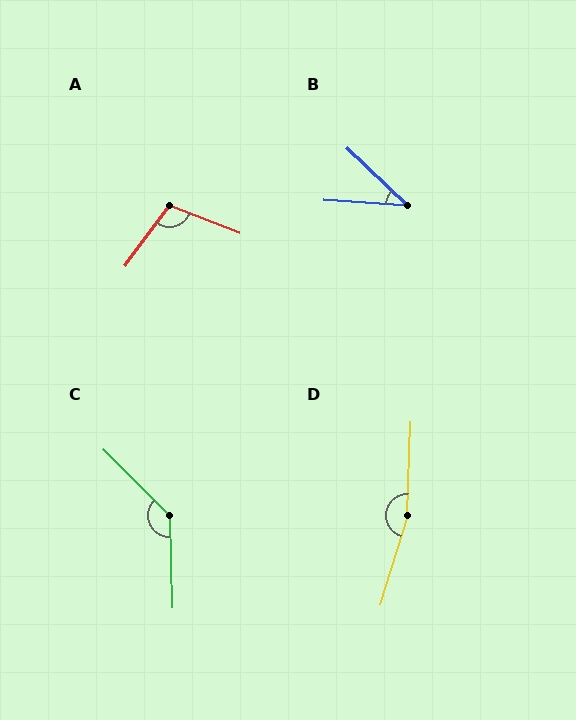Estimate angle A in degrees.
Approximately 105 degrees.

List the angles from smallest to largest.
B (40°), A (105°), C (137°), D (165°).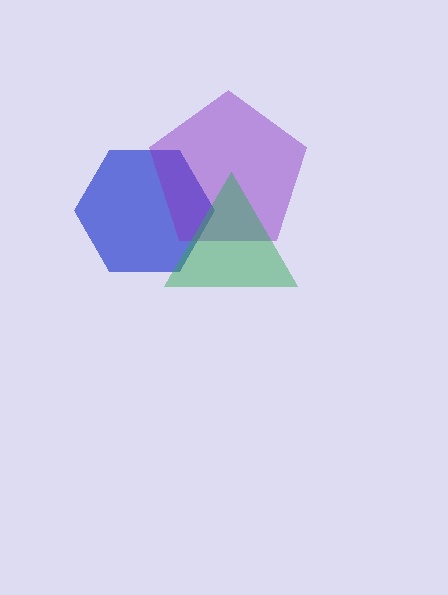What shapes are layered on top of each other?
The layered shapes are: a blue hexagon, a purple pentagon, a green triangle.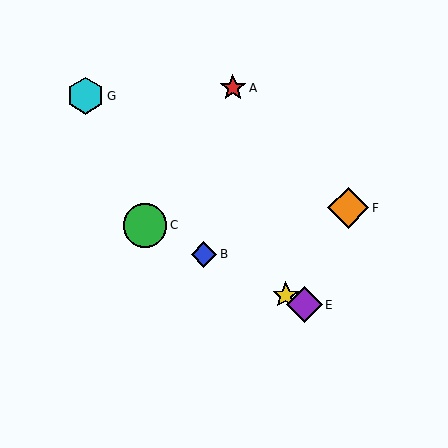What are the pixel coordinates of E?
Object E is at (305, 305).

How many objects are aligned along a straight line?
4 objects (B, C, D, E) are aligned along a straight line.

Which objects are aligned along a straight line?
Objects B, C, D, E are aligned along a straight line.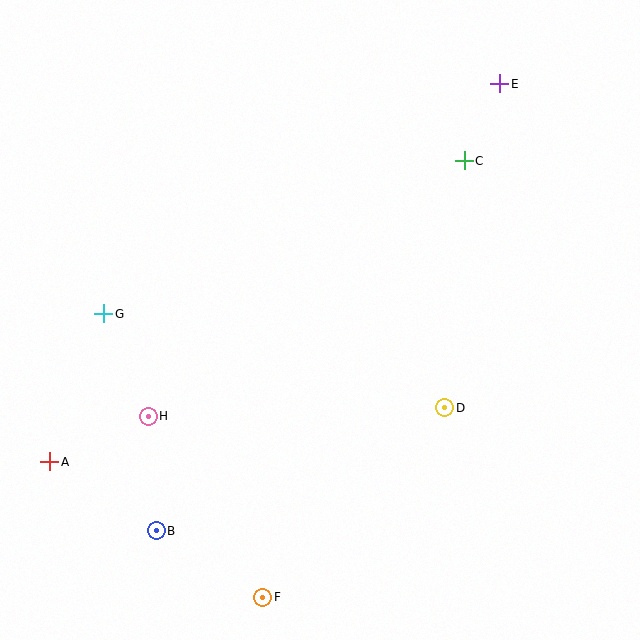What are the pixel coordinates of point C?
Point C is at (464, 161).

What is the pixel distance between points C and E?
The distance between C and E is 85 pixels.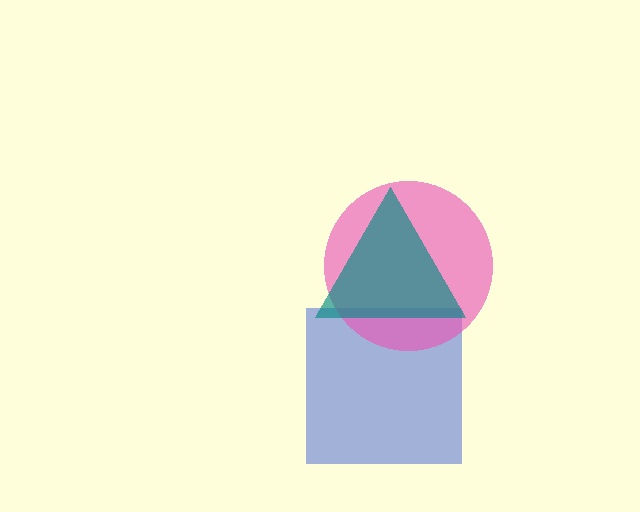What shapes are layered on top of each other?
The layered shapes are: a blue square, a pink circle, a teal triangle.